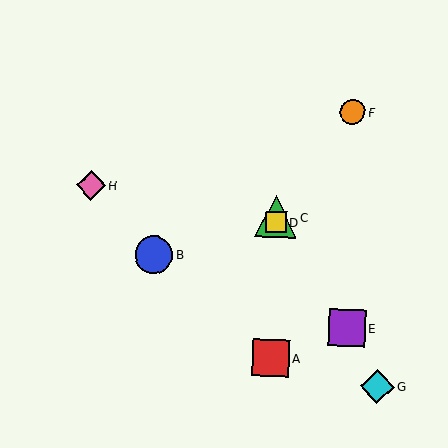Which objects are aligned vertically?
Objects A, C, D are aligned vertically.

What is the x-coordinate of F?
Object F is at x≈352.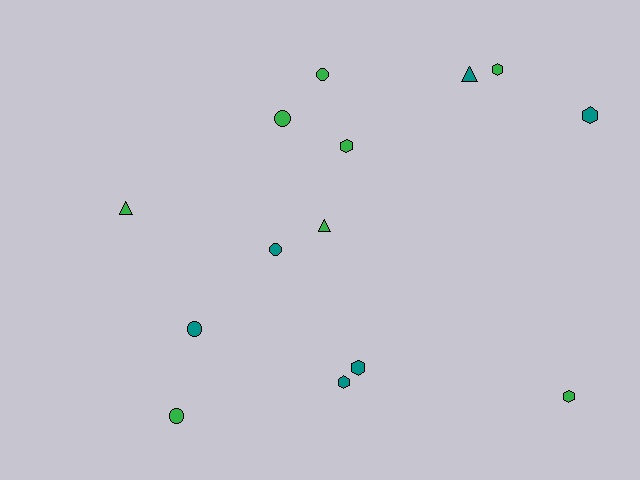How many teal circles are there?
There are 2 teal circles.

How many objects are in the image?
There are 14 objects.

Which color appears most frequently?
Green, with 8 objects.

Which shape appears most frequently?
Hexagon, with 6 objects.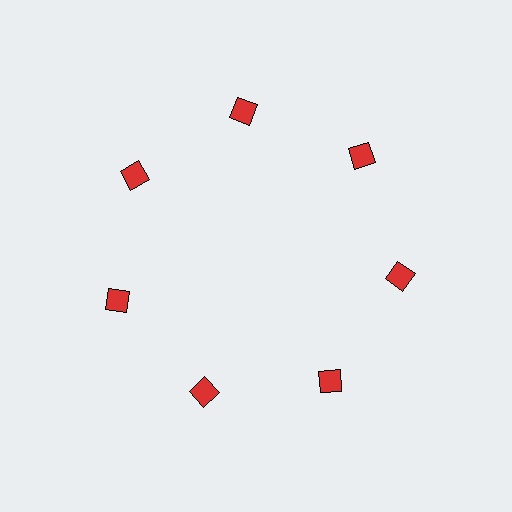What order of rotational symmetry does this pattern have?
This pattern has 7-fold rotational symmetry.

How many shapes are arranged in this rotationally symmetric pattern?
There are 7 shapes, arranged in 7 groups of 1.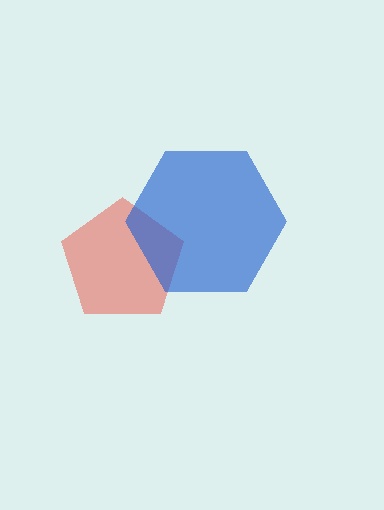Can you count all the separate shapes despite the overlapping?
Yes, there are 2 separate shapes.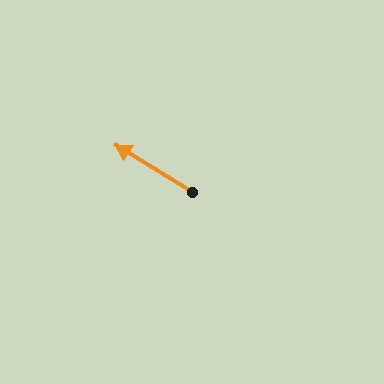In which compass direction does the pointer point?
Northwest.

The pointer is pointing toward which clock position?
Roughly 10 o'clock.